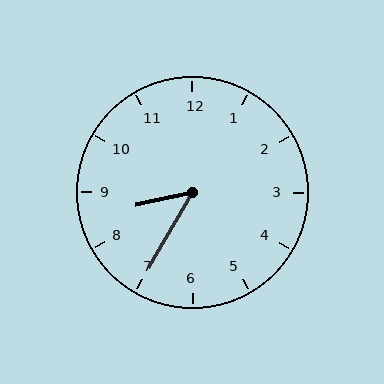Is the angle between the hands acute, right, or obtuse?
It is acute.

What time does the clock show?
8:35.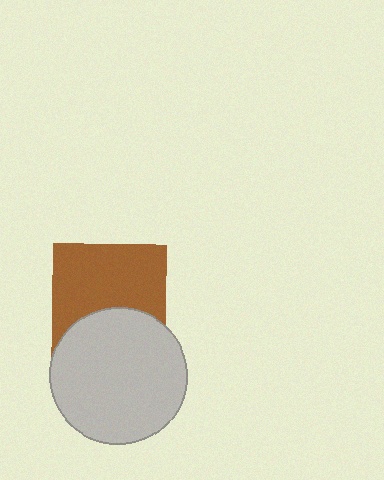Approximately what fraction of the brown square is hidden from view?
Roughly 36% of the brown square is hidden behind the light gray circle.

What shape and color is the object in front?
The object in front is a light gray circle.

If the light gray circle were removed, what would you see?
You would see the complete brown square.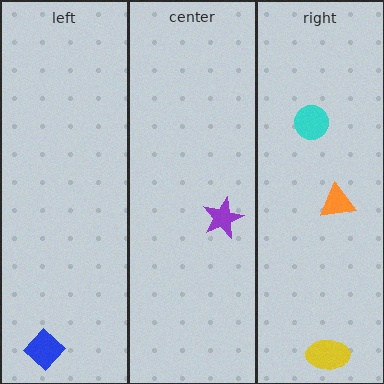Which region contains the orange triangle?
The right region.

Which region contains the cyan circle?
The right region.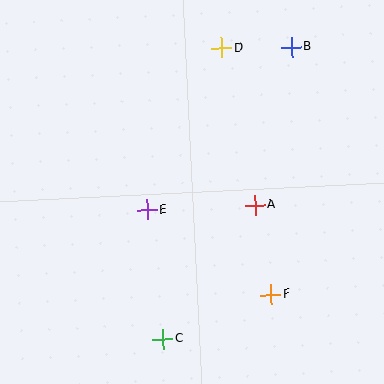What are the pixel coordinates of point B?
Point B is at (292, 47).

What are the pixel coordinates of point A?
Point A is at (255, 205).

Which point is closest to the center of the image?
Point E at (147, 210) is closest to the center.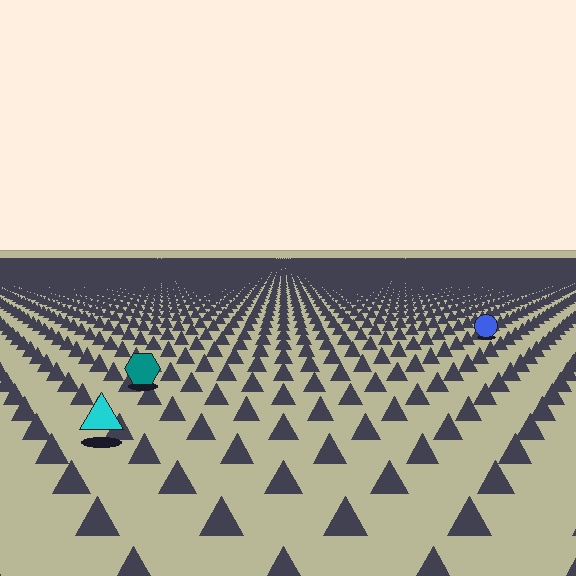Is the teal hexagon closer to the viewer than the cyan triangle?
No. The cyan triangle is closer — you can tell from the texture gradient: the ground texture is coarser near it.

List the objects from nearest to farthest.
From nearest to farthest: the cyan triangle, the teal hexagon, the blue circle.